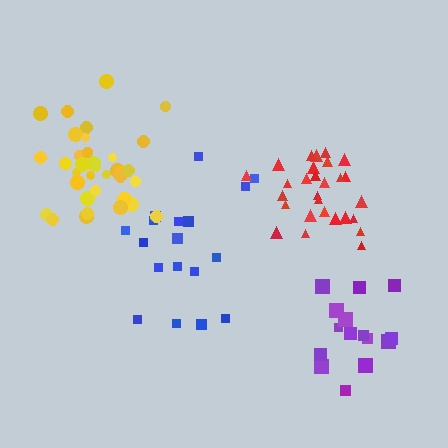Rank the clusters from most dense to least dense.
yellow, red, purple, blue.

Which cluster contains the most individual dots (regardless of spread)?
Yellow (35).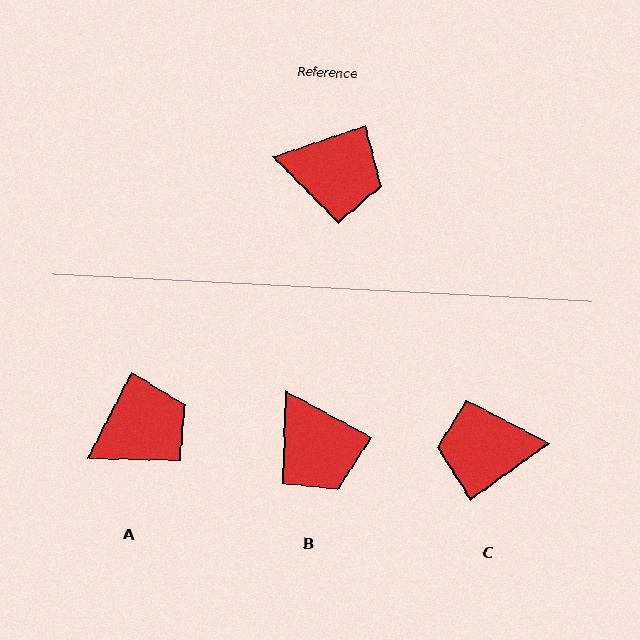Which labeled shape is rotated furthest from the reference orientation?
C, about 162 degrees away.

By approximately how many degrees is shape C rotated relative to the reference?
Approximately 162 degrees clockwise.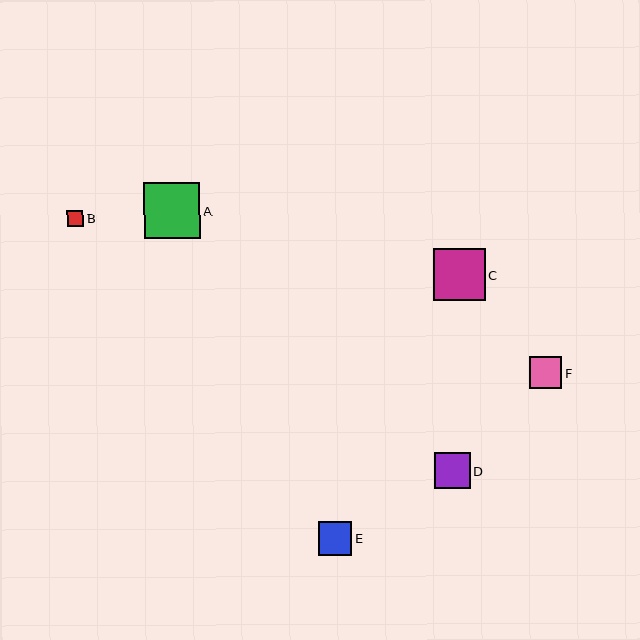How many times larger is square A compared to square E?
Square A is approximately 1.7 times the size of square E.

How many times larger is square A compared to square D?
Square A is approximately 1.6 times the size of square D.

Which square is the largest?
Square A is the largest with a size of approximately 57 pixels.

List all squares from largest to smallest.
From largest to smallest: A, C, D, E, F, B.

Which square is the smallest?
Square B is the smallest with a size of approximately 16 pixels.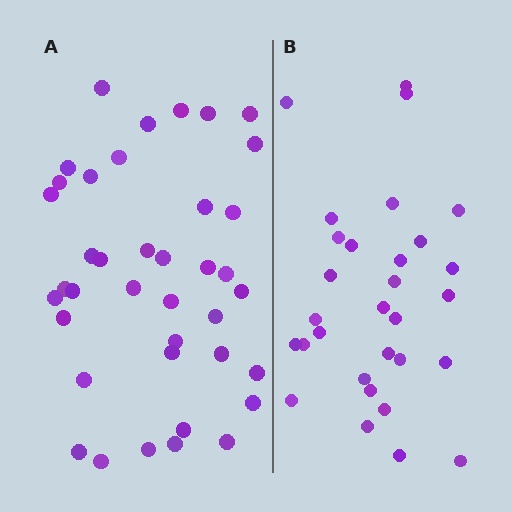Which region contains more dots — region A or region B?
Region A (the left region) has more dots.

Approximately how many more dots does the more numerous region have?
Region A has roughly 8 or so more dots than region B.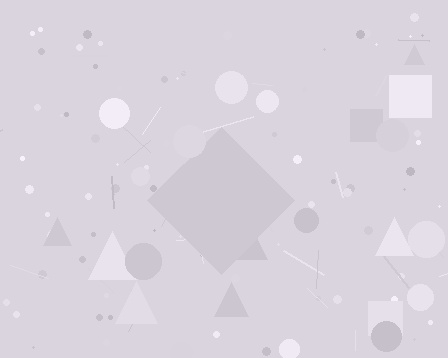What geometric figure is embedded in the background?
A diamond is embedded in the background.